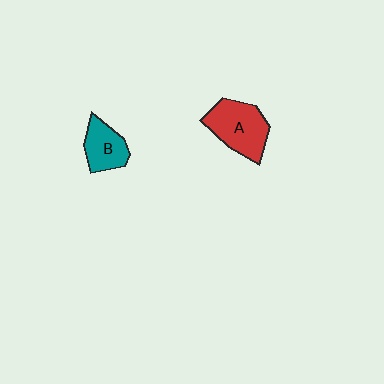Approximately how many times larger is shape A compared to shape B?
Approximately 1.5 times.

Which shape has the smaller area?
Shape B (teal).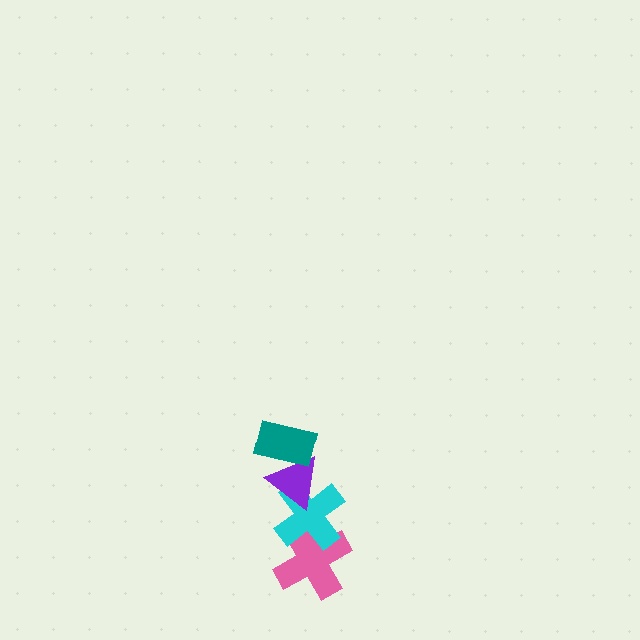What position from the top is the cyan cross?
The cyan cross is 3rd from the top.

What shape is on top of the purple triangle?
The teal rectangle is on top of the purple triangle.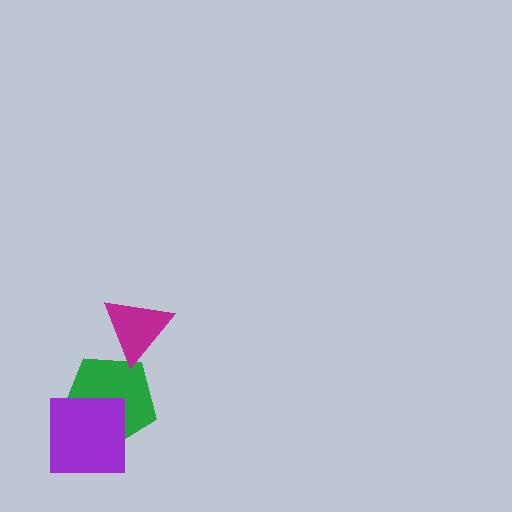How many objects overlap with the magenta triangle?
1 object overlaps with the magenta triangle.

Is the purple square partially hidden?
No, no other shape covers it.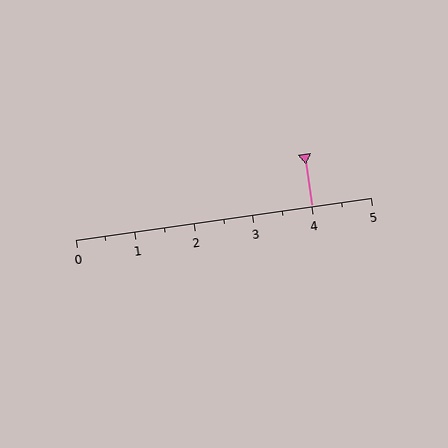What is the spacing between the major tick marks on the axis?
The major ticks are spaced 1 apart.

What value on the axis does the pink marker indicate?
The marker indicates approximately 4.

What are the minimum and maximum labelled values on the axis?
The axis runs from 0 to 5.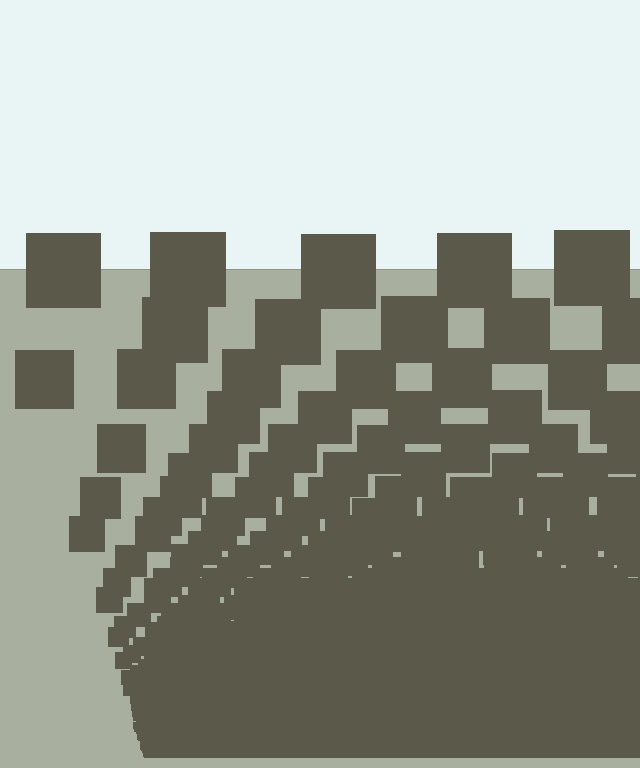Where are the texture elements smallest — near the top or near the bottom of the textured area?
Near the bottom.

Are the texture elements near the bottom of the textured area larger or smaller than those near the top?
Smaller. The gradient is inverted — elements near the bottom are smaller and denser.